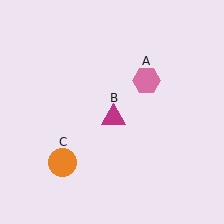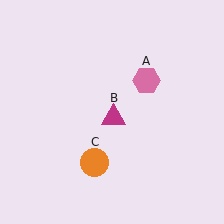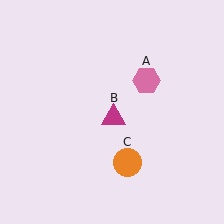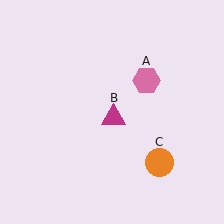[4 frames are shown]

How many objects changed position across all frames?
1 object changed position: orange circle (object C).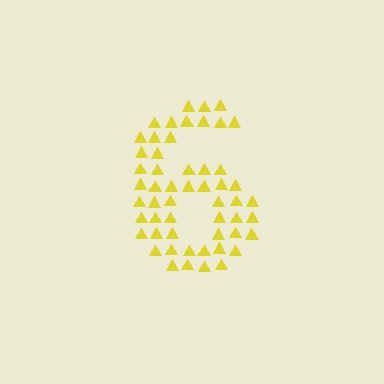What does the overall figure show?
The overall figure shows the digit 6.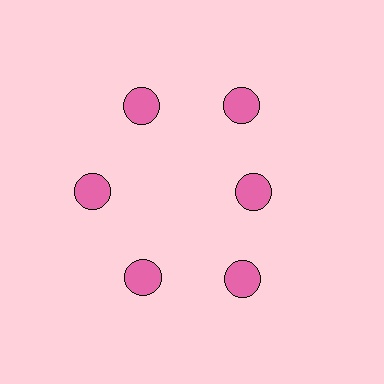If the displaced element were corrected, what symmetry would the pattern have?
It would have 6-fold rotational symmetry — the pattern would map onto itself every 60 degrees.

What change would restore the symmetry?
The symmetry would be restored by moving it outward, back onto the ring so that all 6 circles sit at equal angles and equal distance from the center.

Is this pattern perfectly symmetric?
No. The 6 pink circles are arranged in a ring, but one element near the 3 o'clock position is pulled inward toward the center, breaking the 6-fold rotational symmetry.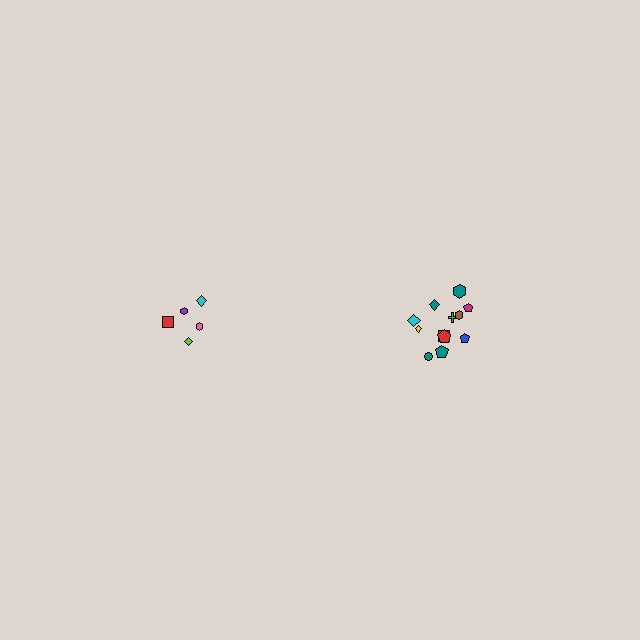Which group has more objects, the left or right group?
The right group.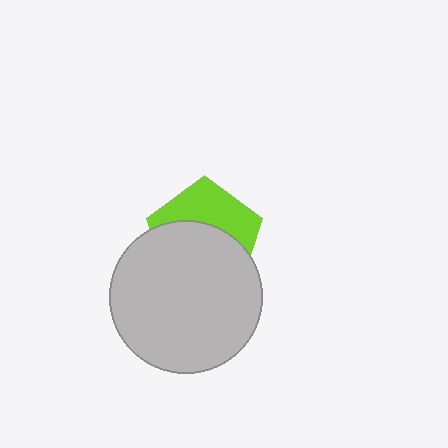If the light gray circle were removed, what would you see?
You would see the complete lime pentagon.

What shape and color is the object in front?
The object in front is a light gray circle.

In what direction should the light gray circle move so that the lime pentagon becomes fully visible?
The light gray circle should move down. That is the shortest direction to clear the overlap and leave the lime pentagon fully visible.